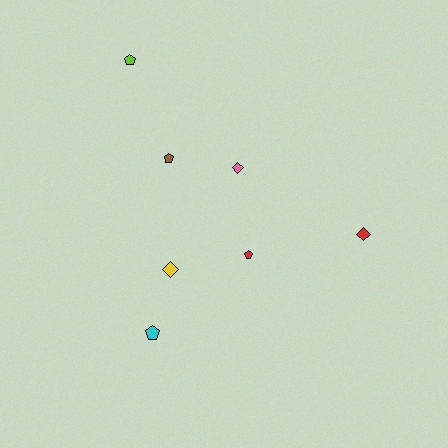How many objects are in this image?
There are 7 objects.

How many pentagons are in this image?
There are 4 pentagons.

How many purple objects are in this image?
There are no purple objects.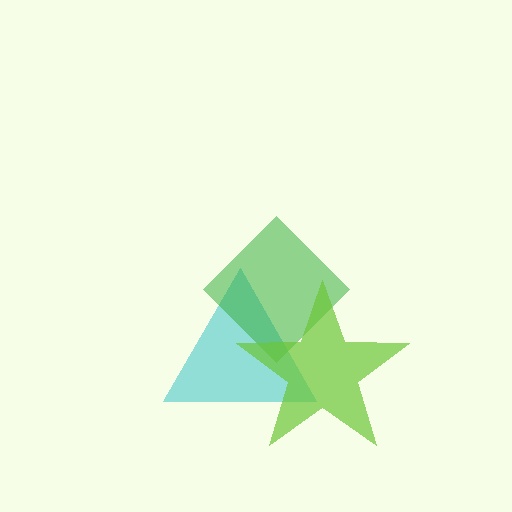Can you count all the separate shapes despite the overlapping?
Yes, there are 3 separate shapes.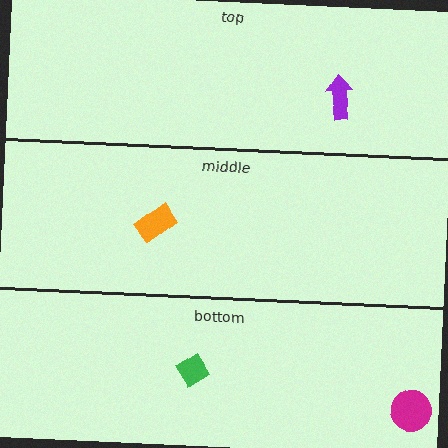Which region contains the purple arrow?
The top region.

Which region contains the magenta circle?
The bottom region.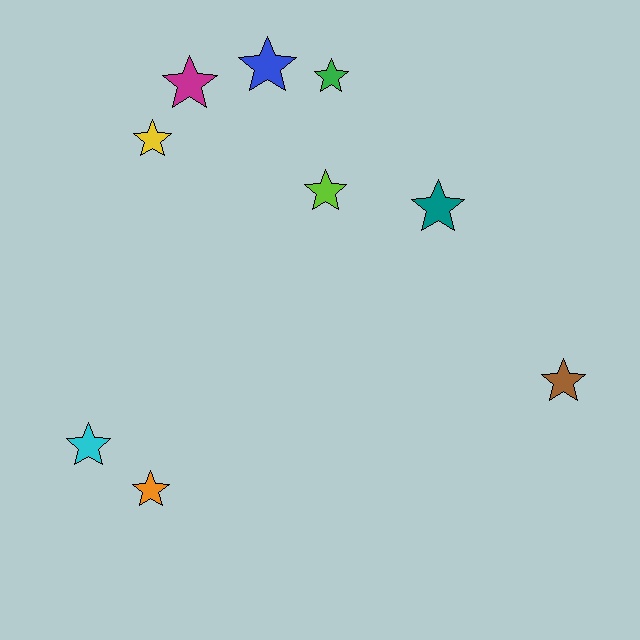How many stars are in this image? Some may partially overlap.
There are 9 stars.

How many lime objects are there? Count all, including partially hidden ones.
There is 1 lime object.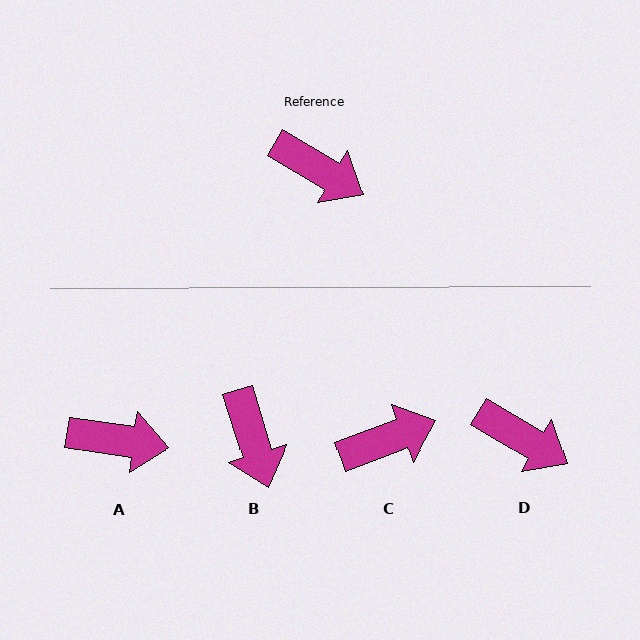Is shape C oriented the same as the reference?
No, it is off by about 51 degrees.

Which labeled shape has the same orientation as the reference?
D.